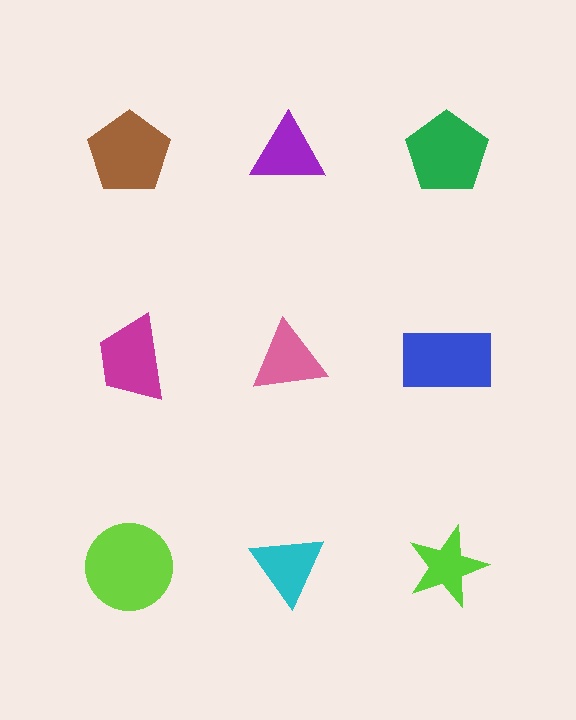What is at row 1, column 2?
A purple triangle.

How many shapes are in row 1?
3 shapes.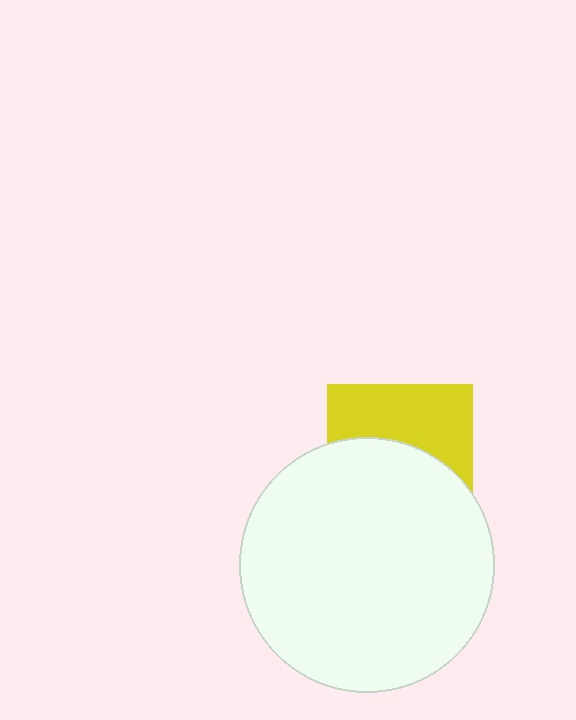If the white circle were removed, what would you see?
You would see the complete yellow square.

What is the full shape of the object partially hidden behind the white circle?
The partially hidden object is a yellow square.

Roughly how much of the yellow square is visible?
About half of it is visible (roughly 46%).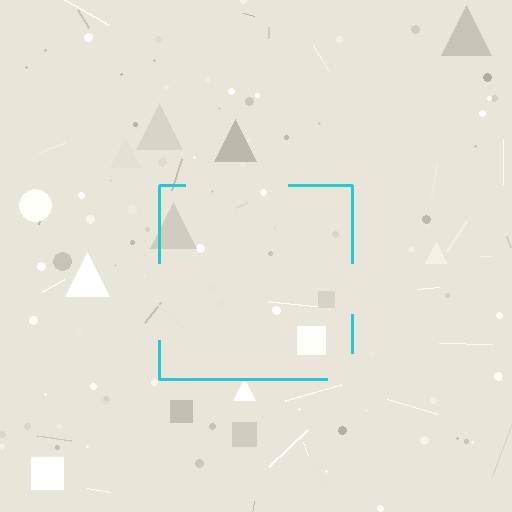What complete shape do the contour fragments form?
The contour fragments form a square.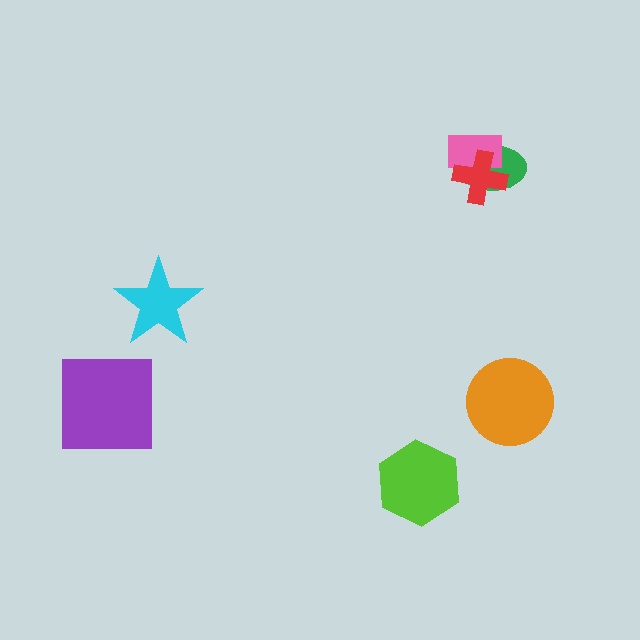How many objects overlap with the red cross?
2 objects overlap with the red cross.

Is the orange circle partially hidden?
No, no other shape covers it.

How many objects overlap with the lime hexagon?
0 objects overlap with the lime hexagon.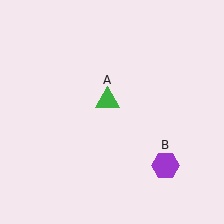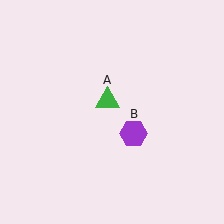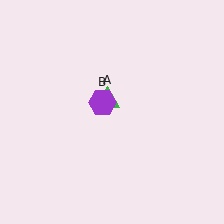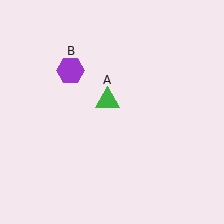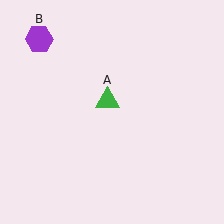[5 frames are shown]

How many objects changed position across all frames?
1 object changed position: purple hexagon (object B).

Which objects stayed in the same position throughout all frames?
Green triangle (object A) remained stationary.